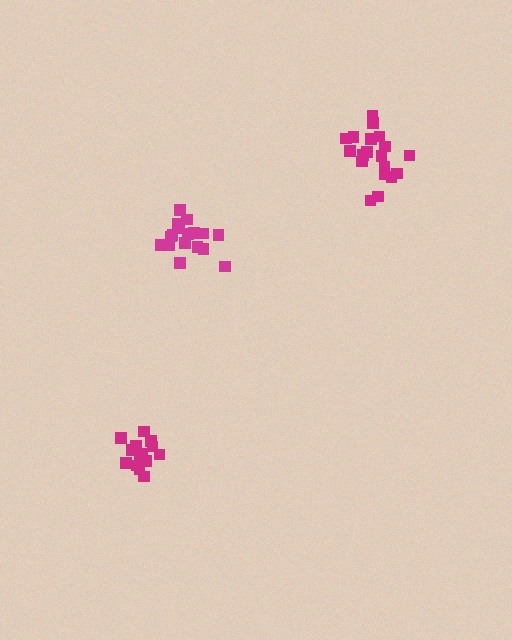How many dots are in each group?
Group 1: 15 dots, Group 2: 19 dots, Group 3: 20 dots (54 total).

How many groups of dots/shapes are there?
There are 3 groups.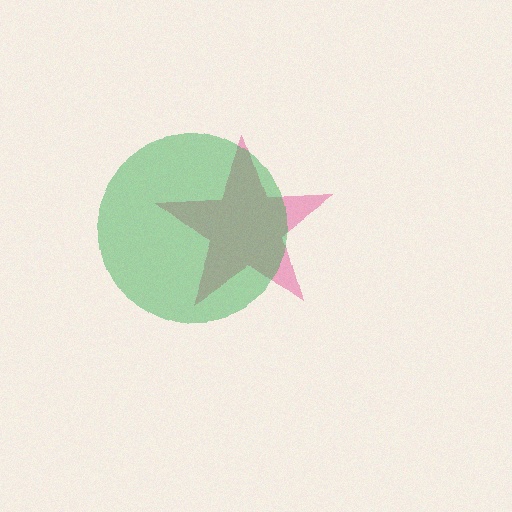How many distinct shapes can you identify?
There are 2 distinct shapes: a pink star, a green circle.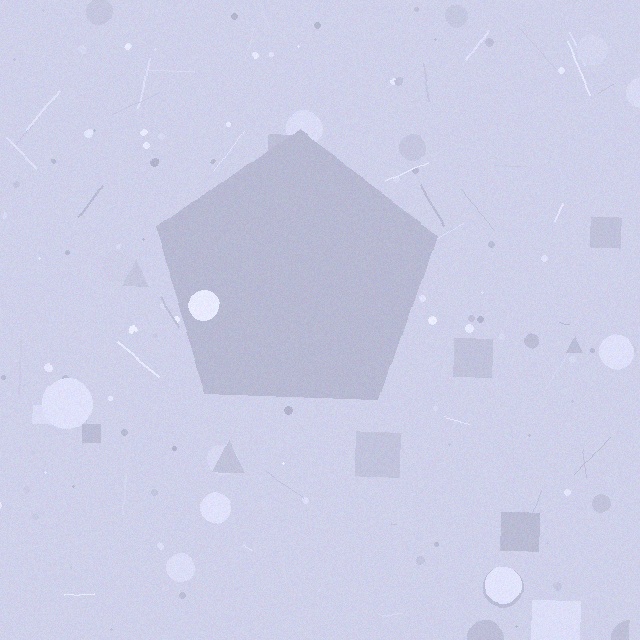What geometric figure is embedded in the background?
A pentagon is embedded in the background.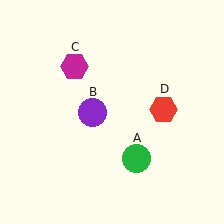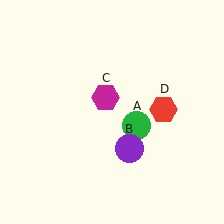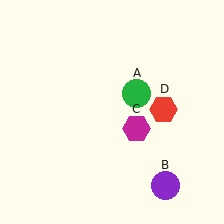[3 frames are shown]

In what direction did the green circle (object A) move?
The green circle (object A) moved up.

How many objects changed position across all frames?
3 objects changed position: green circle (object A), purple circle (object B), magenta hexagon (object C).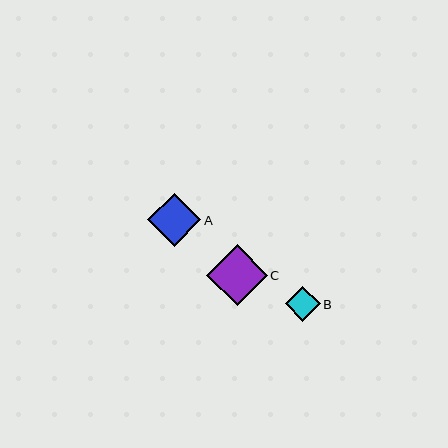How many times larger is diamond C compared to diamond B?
Diamond C is approximately 1.7 times the size of diamond B.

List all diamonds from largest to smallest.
From largest to smallest: C, A, B.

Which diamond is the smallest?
Diamond B is the smallest with a size of approximately 35 pixels.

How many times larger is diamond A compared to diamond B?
Diamond A is approximately 1.5 times the size of diamond B.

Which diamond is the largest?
Diamond C is the largest with a size of approximately 61 pixels.